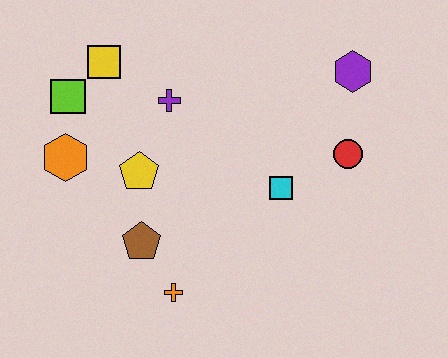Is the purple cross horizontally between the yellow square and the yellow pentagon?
No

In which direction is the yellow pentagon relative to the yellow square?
The yellow pentagon is below the yellow square.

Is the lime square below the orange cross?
No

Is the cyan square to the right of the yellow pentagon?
Yes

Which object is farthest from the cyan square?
The lime square is farthest from the cyan square.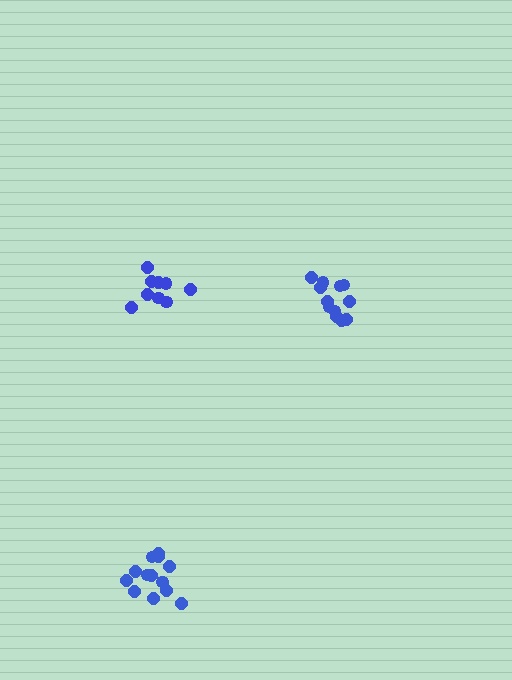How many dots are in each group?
Group 1: 12 dots, Group 2: 13 dots, Group 3: 9 dots (34 total).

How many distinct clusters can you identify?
There are 3 distinct clusters.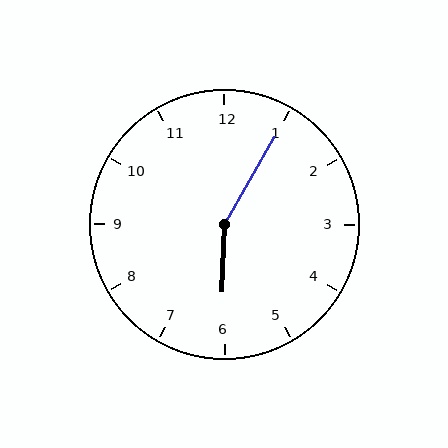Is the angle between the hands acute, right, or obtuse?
It is obtuse.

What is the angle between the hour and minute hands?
Approximately 152 degrees.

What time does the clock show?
6:05.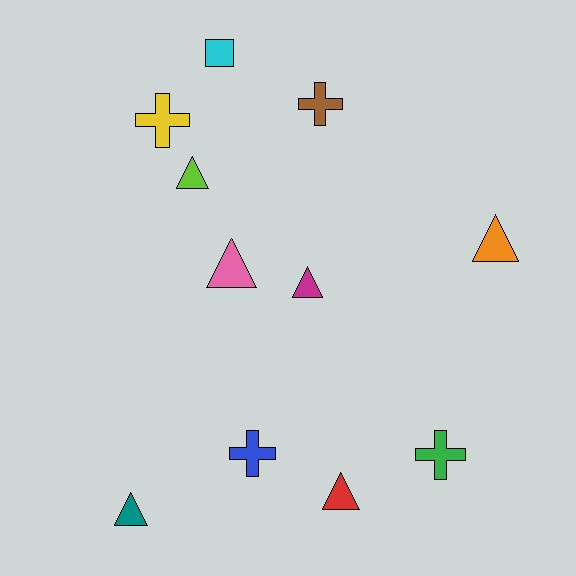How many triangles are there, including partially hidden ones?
There are 6 triangles.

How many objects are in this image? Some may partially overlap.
There are 11 objects.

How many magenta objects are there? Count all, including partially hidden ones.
There is 1 magenta object.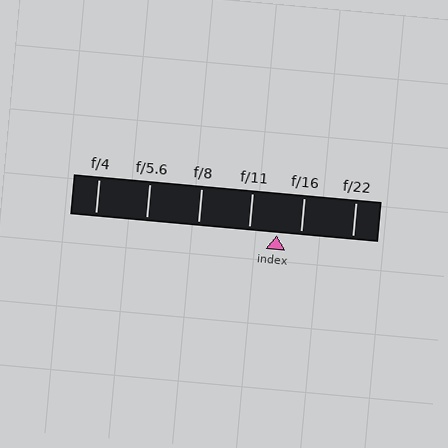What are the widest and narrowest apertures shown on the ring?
The widest aperture shown is f/4 and the narrowest is f/22.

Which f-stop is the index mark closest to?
The index mark is closest to f/16.